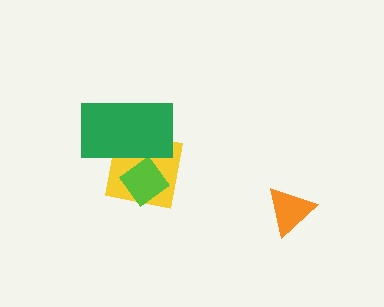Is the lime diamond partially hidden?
Yes, it is partially covered by another shape.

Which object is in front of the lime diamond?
The green rectangle is in front of the lime diamond.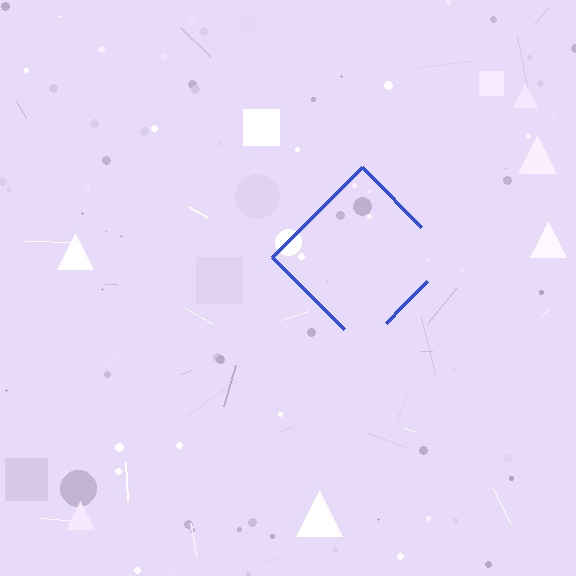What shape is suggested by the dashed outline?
The dashed outline suggests a diamond.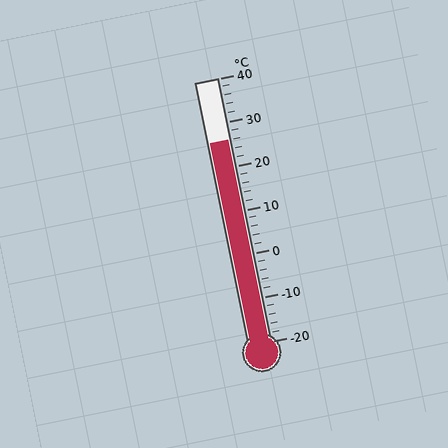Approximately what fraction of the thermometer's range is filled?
The thermometer is filled to approximately 75% of its range.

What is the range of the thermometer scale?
The thermometer scale ranges from -20°C to 40°C.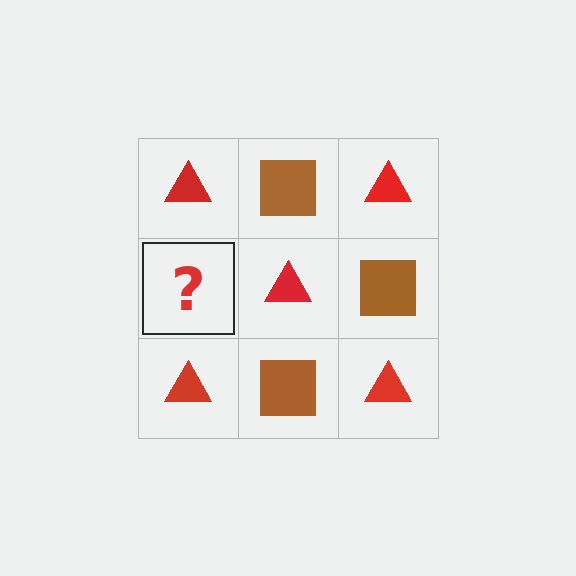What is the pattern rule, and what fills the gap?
The rule is that it alternates red triangle and brown square in a checkerboard pattern. The gap should be filled with a brown square.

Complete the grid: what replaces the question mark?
The question mark should be replaced with a brown square.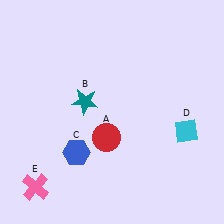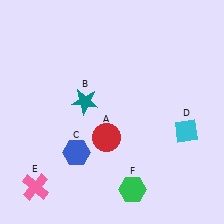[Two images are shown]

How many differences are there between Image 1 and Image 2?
There is 1 difference between the two images.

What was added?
A green hexagon (F) was added in Image 2.